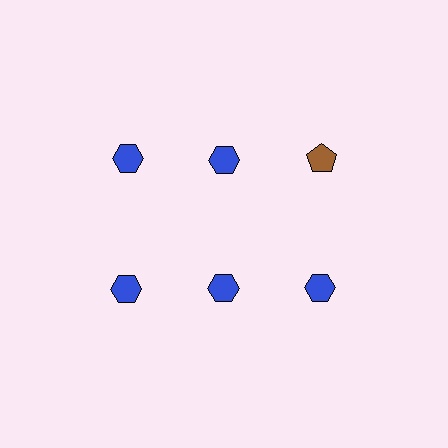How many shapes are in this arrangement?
There are 6 shapes arranged in a grid pattern.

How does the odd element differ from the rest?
It differs in both color (brown instead of blue) and shape (pentagon instead of hexagon).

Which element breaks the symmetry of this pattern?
The brown pentagon in the top row, center column breaks the symmetry. All other shapes are blue hexagons.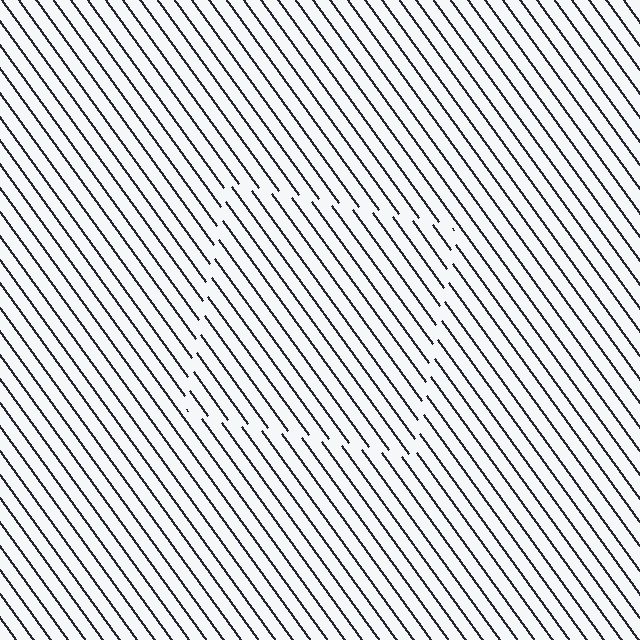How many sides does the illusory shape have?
4 sides — the line-ends trace a square.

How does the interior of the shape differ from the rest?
The interior of the shape contains the same grating, shifted by half a period — the contour is defined by the phase discontinuity where line-ends from the inner and outer gratings abut.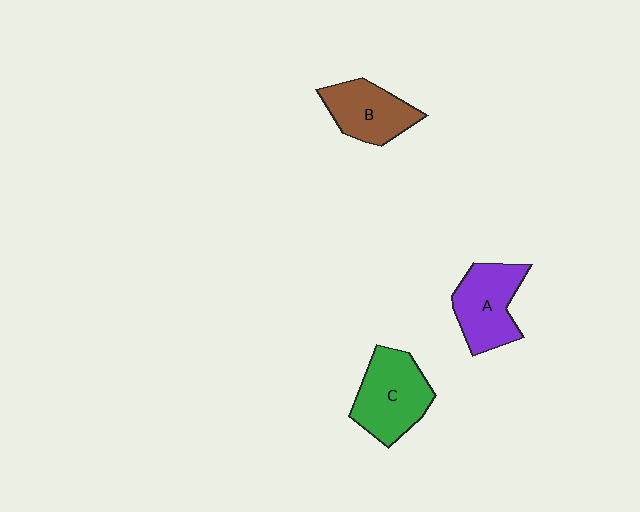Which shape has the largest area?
Shape C (green).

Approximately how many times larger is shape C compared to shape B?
Approximately 1.3 times.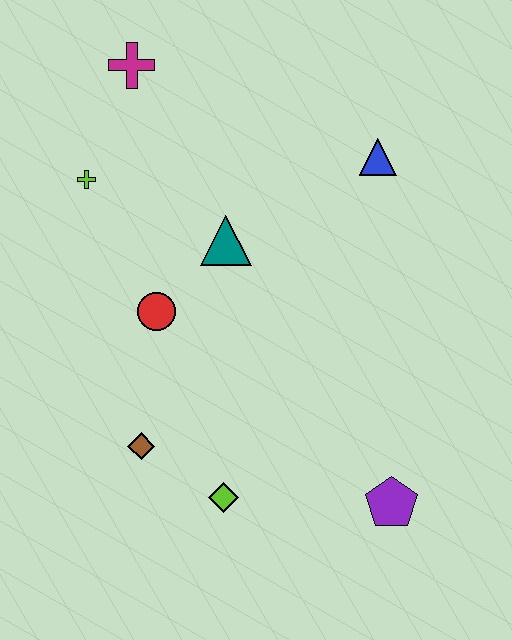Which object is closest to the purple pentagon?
The lime diamond is closest to the purple pentagon.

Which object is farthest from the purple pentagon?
The magenta cross is farthest from the purple pentagon.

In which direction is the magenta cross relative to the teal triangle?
The magenta cross is above the teal triangle.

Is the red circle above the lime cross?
No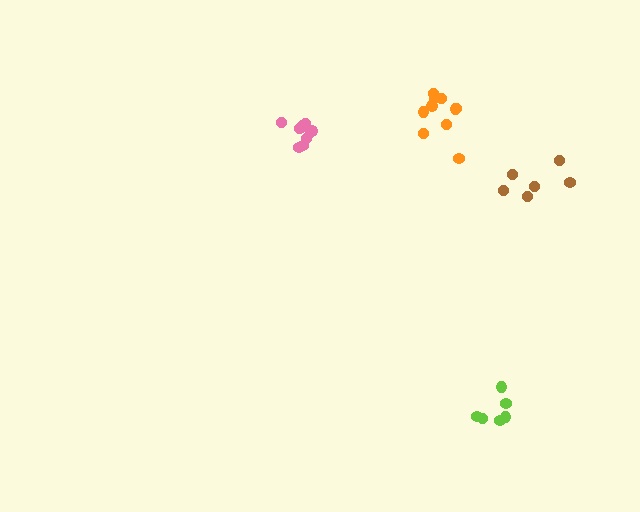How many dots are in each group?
Group 1: 6 dots, Group 2: 10 dots, Group 3: 10 dots, Group 4: 6 dots (32 total).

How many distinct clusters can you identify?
There are 4 distinct clusters.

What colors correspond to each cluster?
The clusters are colored: lime, orange, pink, brown.